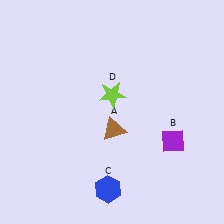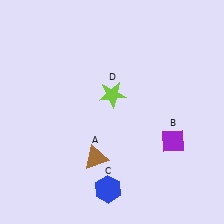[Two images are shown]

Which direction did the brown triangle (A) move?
The brown triangle (A) moved down.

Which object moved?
The brown triangle (A) moved down.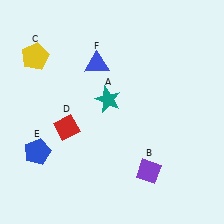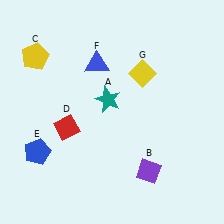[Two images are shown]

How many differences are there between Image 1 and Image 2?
There is 1 difference between the two images.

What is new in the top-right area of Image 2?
A yellow diamond (G) was added in the top-right area of Image 2.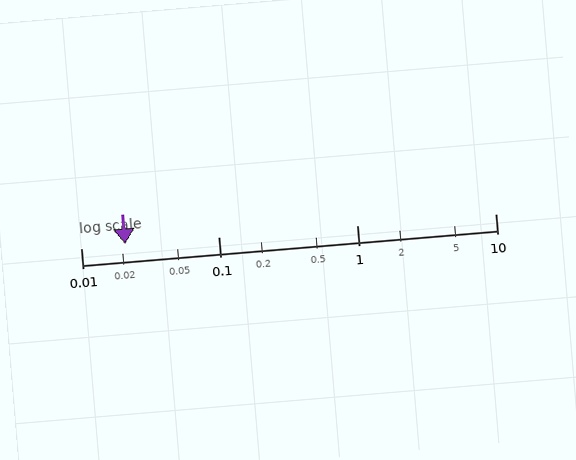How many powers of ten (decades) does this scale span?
The scale spans 3 decades, from 0.01 to 10.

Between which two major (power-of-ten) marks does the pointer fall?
The pointer is between 0.01 and 0.1.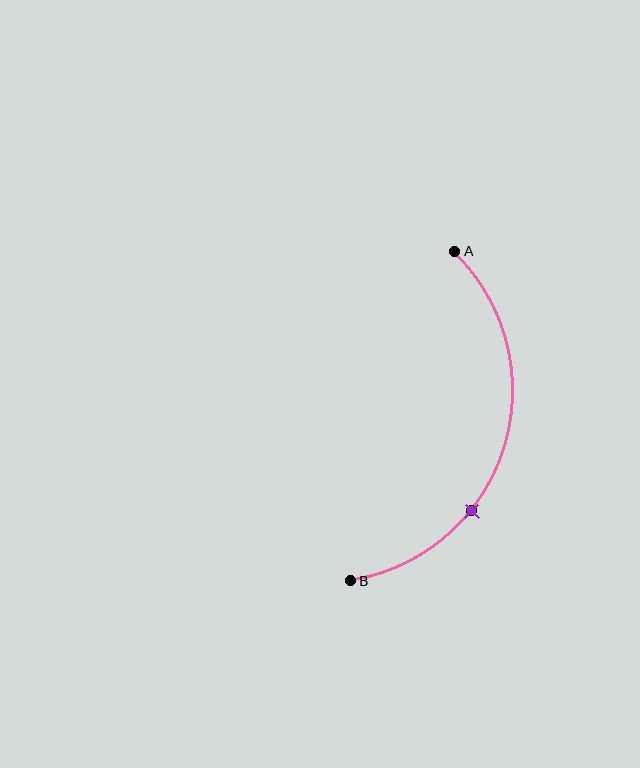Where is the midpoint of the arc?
The arc midpoint is the point on the curve farthest from the straight line joining A and B. It sits to the right of that line.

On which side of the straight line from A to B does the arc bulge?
The arc bulges to the right of the straight line connecting A and B.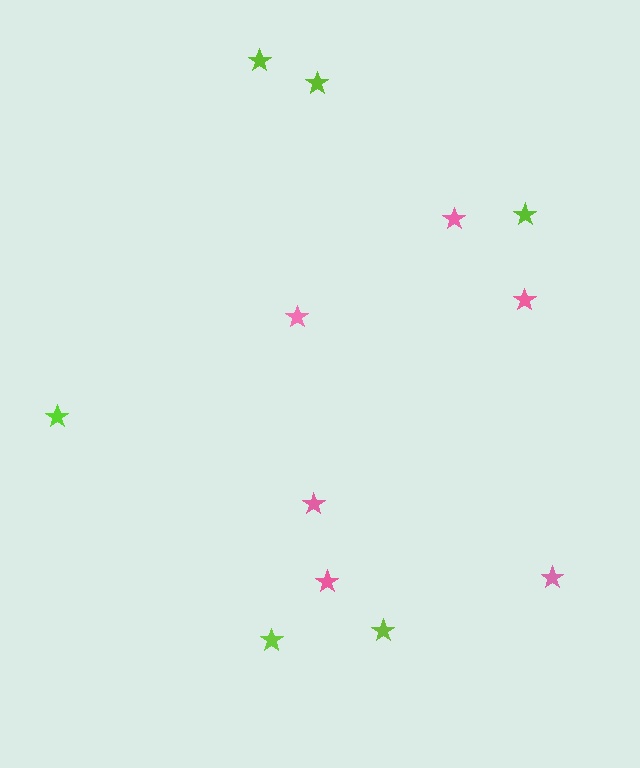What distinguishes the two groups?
There are 2 groups: one group of pink stars (6) and one group of lime stars (6).